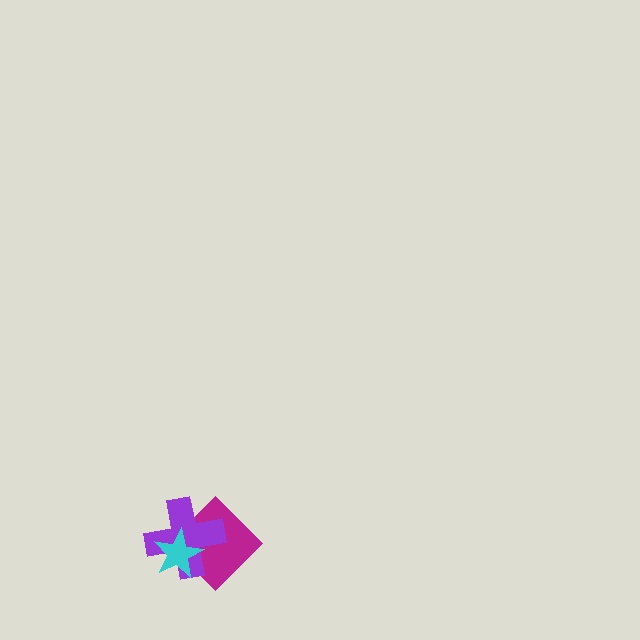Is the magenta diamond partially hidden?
Yes, it is partially covered by another shape.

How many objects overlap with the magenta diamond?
2 objects overlap with the magenta diamond.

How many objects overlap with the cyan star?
2 objects overlap with the cyan star.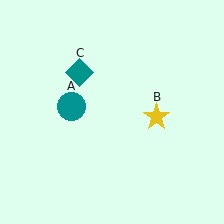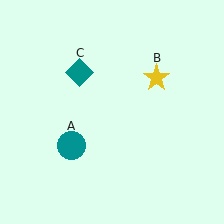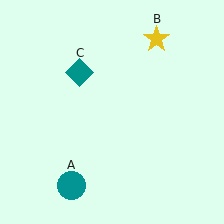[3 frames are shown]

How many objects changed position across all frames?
2 objects changed position: teal circle (object A), yellow star (object B).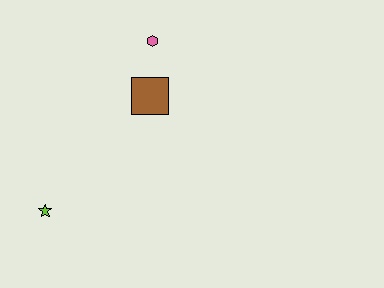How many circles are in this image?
There are no circles.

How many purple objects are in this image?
There are no purple objects.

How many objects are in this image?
There are 3 objects.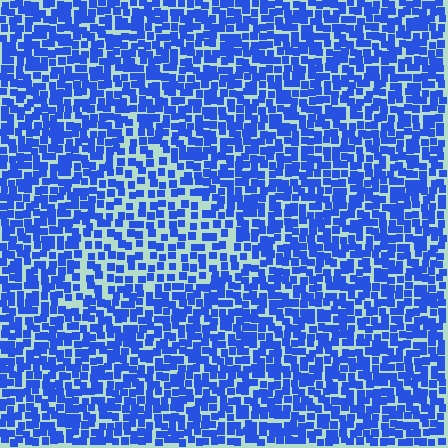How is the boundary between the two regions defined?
The boundary is defined by a change in element density (approximately 1.7x ratio). All elements are the same color, size, and shape.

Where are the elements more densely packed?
The elements are more densely packed outside the triangle boundary.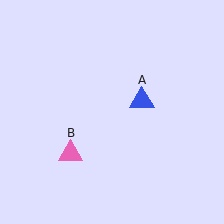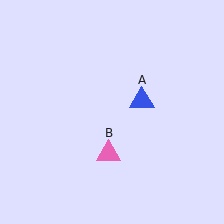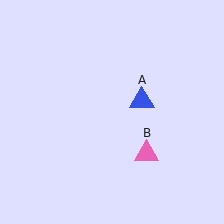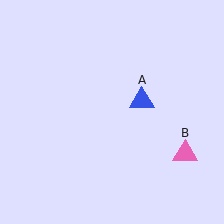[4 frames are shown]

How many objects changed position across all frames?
1 object changed position: pink triangle (object B).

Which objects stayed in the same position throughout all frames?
Blue triangle (object A) remained stationary.